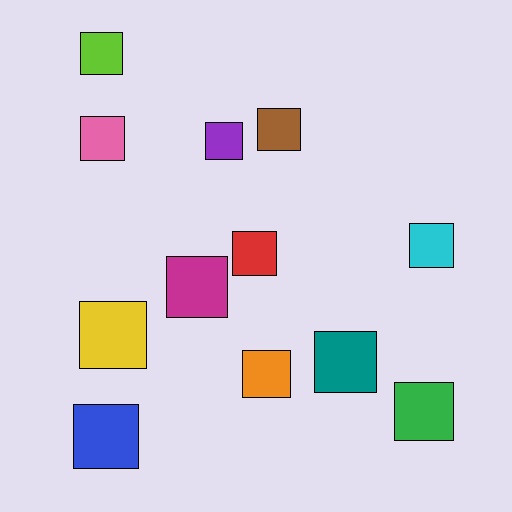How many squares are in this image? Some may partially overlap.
There are 12 squares.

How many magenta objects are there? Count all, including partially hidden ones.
There is 1 magenta object.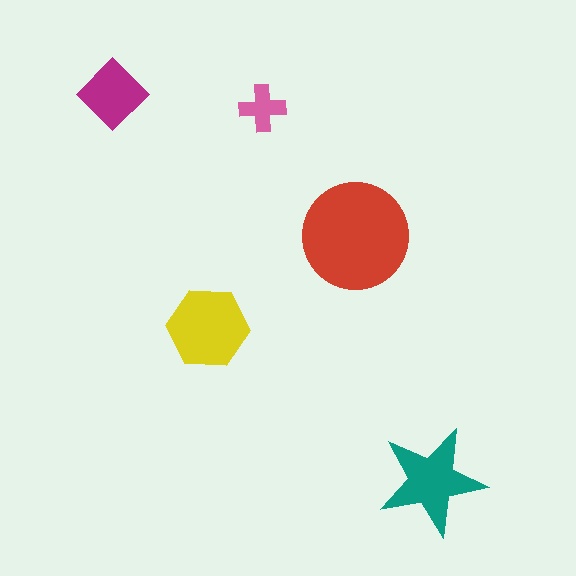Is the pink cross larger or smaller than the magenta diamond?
Smaller.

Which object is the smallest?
The pink cross.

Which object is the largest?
The red circle.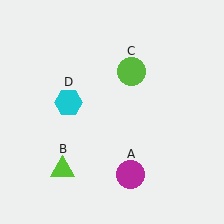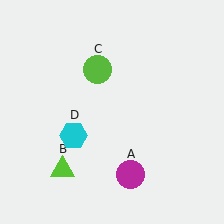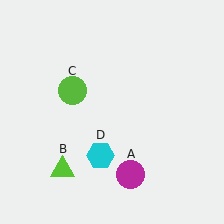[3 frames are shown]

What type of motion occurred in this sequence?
The lime circle (object C), cyan hexagon (object D) rotated counterclockwise around the center of the scene.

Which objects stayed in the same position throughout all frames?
Magenta circle (object A) and lime triangle (object B) remained stationary.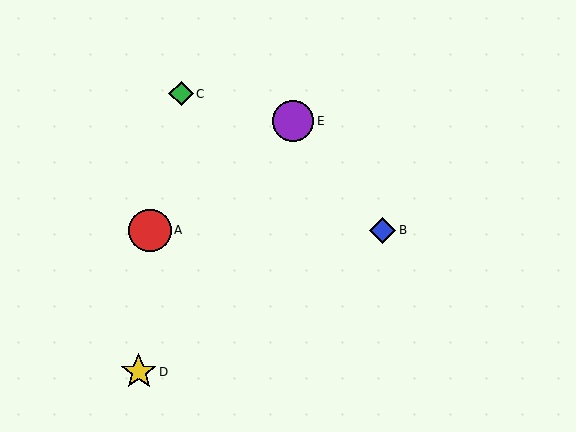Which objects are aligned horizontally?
Objects A, B are aligned horizontally.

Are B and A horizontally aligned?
Yes, both are at y≈230.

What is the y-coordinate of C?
Object C is at y≈94.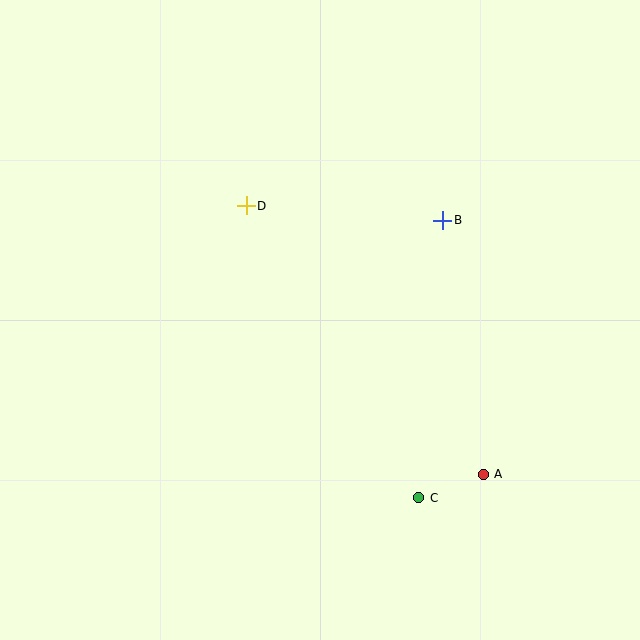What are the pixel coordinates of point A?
Point A is at (483, 474).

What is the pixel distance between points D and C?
The distance between D and C is 339 pixels.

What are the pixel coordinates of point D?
Point D is at (246, 206).